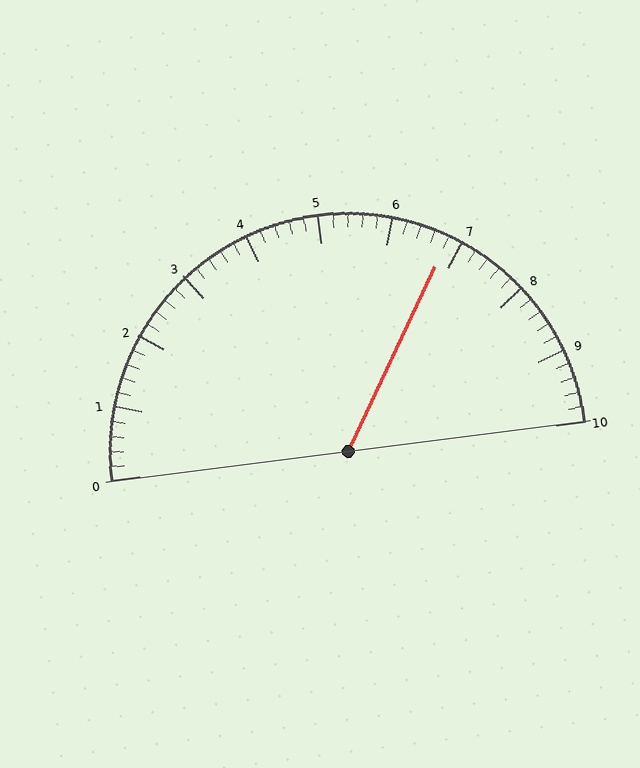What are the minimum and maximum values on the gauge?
The gauge ranges from 0 to 10.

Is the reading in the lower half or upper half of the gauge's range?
The reading is in the upper half of the range (0 to 10).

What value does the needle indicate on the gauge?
The needle indicates approximately 6.8.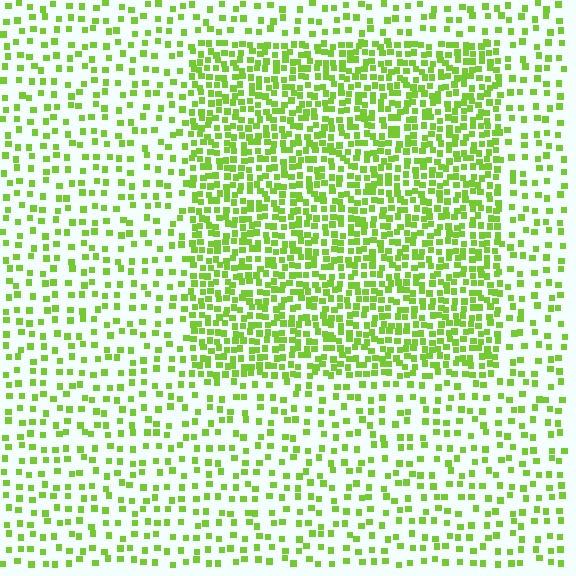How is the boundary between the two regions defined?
The boundary is defined by a change in element density (approximately 2.4x ratio). All elements are the same color, size, and shape.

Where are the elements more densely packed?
The elements are more densely packed inside the rectangle boundary.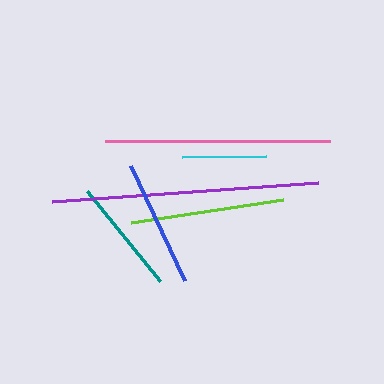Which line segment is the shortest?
The cyan line is the shortest at approximately 84 pixels.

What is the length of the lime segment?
The lime segment is approximately 153 pixels long.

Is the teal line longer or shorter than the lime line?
The lime line is longer than the teal line.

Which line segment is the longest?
The purple line is the longest at approximately 266 pixels.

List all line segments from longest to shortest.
From longest to shortest: purple, pink, lime, blue, teal, cyan.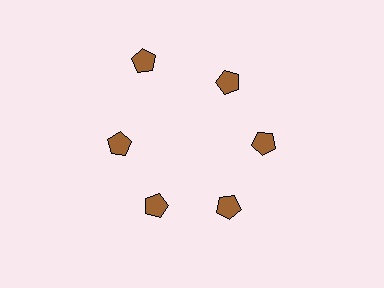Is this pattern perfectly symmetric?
No. The 6 brown pentagons are arranged in a ring, but one element near the 11 o'clock position is pushed outward from the center, breaking the 6-fold rotational symmetry.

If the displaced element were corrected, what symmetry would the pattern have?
It would have 6-fold rotational symmetry — the pattern would map onto itself every 60 degrees.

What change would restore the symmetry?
The symmetry would be restored by moving it inward, back onto the ring so that all 6 pentagons sit at equal angles and equal distance from the center.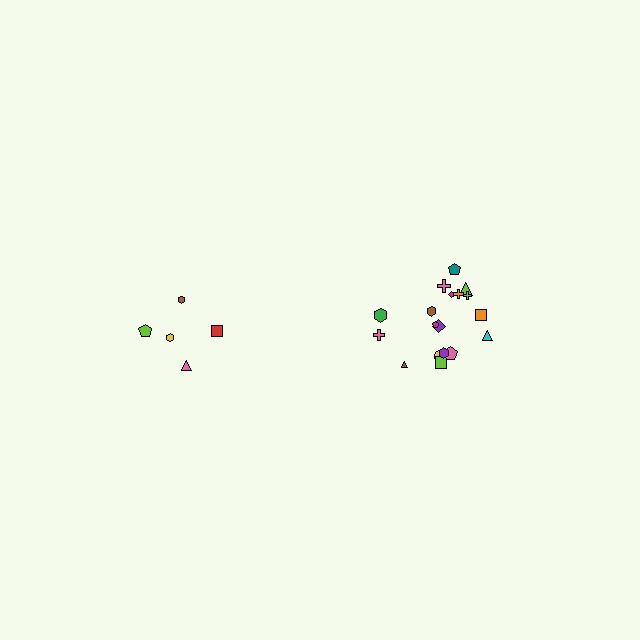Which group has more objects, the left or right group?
The right group.